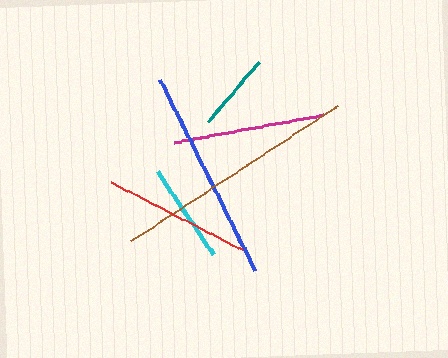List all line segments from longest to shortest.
From longest to shortest: brown, blue, magenta, red, cyan, teal.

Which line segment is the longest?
The brown line is the longest at approximately 248 pixels.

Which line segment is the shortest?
The teal line is the shortest at approximately 79 pixels.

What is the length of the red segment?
The red segment is approximately 148 pixels long.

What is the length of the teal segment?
The teal segment is approximately 79 pixels long.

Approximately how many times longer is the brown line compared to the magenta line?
The brown line is approximately 1.6 times the length of the magenta line.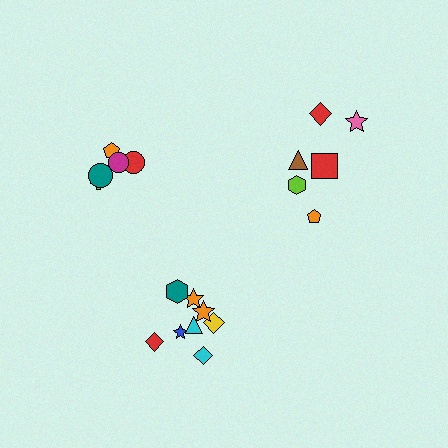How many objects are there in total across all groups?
There are 20 objects.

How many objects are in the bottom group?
There are 8 objects.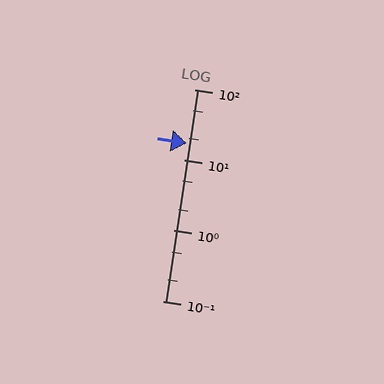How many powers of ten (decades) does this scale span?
The scale spans 3 decades, from 0.1 to 100.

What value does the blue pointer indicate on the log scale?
The pointer indicates approximately 17.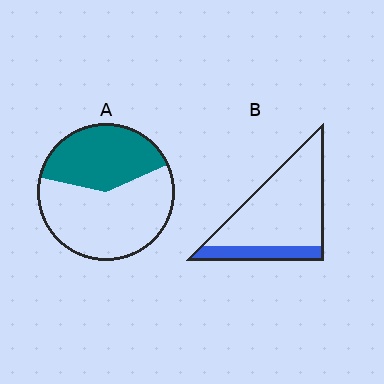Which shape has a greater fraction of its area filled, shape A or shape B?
Shape A.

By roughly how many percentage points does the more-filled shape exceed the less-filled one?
By roughly 20 percentage points (A over B).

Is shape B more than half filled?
No.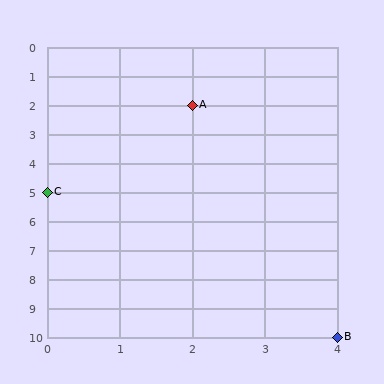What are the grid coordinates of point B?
Point B is at grid coordinates (4, 10).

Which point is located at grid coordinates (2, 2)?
Point A is at (2, 2).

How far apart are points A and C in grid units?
Points A and C are 2 columns and 3 rows apart (about 3.6 grid units diagonally).